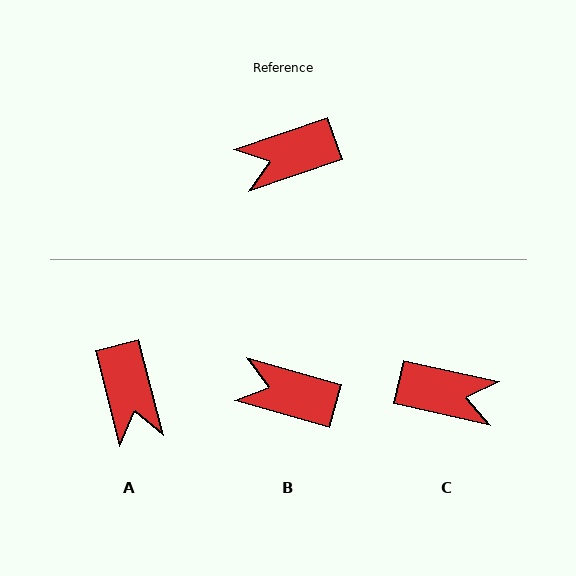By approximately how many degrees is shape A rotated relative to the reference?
Approximately 85 degrees counter-clockwise.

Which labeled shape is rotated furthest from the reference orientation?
C, about 149 degrees away.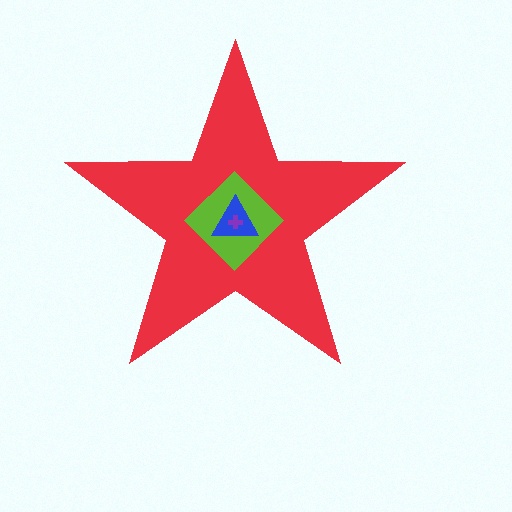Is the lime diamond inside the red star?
Yes.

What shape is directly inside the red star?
The lime diamond.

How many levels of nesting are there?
4.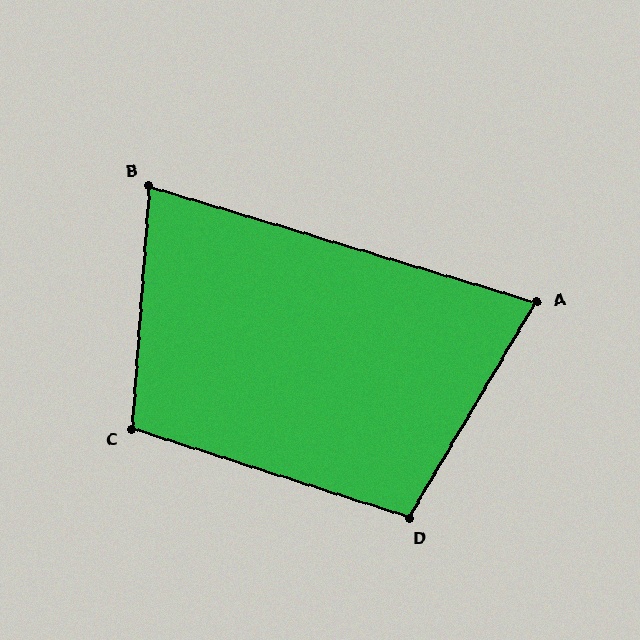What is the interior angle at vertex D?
Approximately 103 degrees (obtuse).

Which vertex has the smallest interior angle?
A, at approximately 76 degrees.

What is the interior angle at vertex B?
Approximately 77 degrees (acute).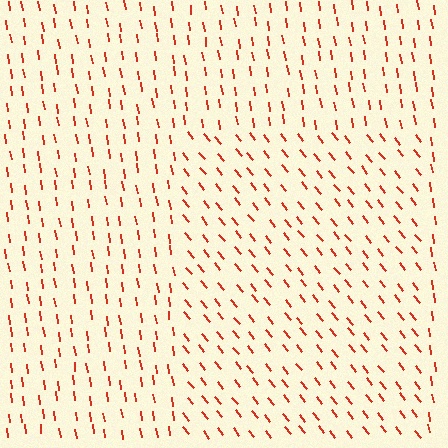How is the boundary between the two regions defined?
The boundary is defined purely by a change in line orientation (approximately 30 degrees difference). All lines are the same color and thickness.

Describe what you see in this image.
The image is filled with small red line segments. A rectangle region in the image has lines oriented differently from the surrounding lines, creating a visible texture boundary.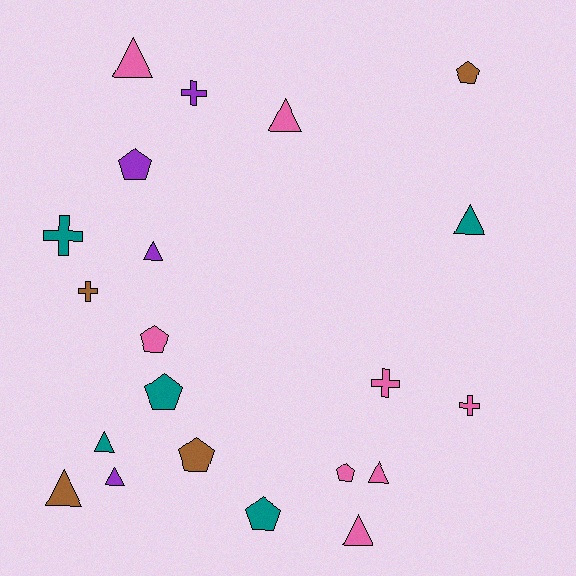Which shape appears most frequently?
Triangle, with 9 objects.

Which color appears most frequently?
Pink, with 8 objects.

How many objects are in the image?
There are 21 objects.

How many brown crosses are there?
There is 1 brown cross.